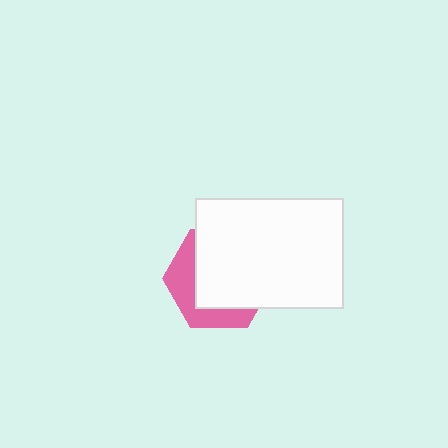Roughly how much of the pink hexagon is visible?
A small part of it is visible (roughly 35%).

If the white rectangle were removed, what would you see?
You would see the complete pink hexagon.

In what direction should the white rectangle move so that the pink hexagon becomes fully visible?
The white rectangle should move toward the upper-right. That is the shortest direction to clear the overlap and leave the pink hexagon fully visible.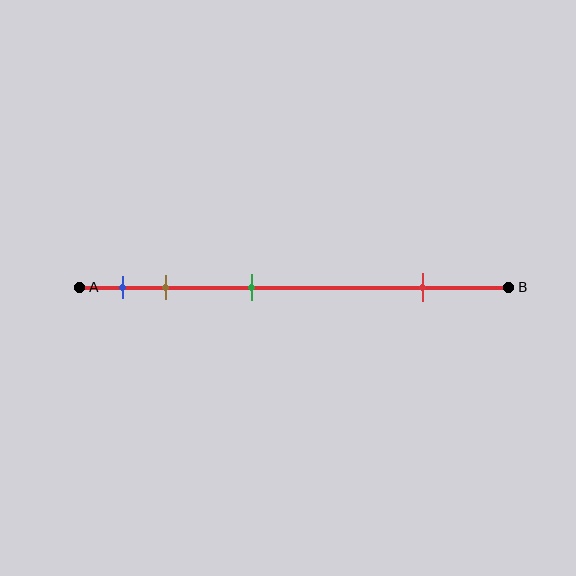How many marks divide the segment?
There are 4 marks dividing the segment.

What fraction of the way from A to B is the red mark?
The red mark is approximately 80% (0.8) of the way from A to B.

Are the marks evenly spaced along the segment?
No, the marks are not evenly spaced.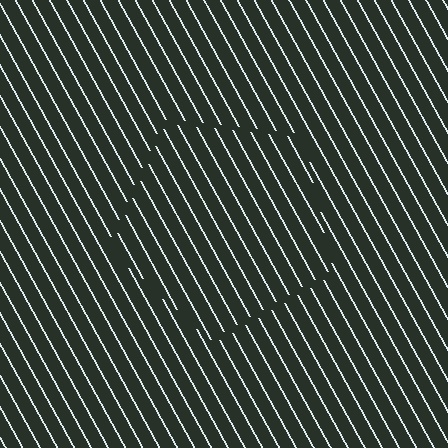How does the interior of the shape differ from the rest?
The interior of the shape contains the same grating, shifted by half a period — the contour is defined by the phase discontinuity where line-ends from the inner and outer gratings abut.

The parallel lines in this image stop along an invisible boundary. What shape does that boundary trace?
An illusory pentagon. The interior of the shape contains the same grating, shifted by half a period — the contour is defined by the phase discontinuity where line-ends from the inner and outer gratings abut.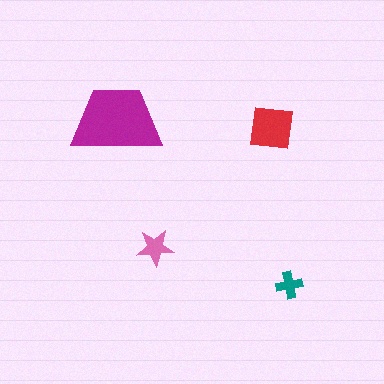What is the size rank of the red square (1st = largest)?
2nd.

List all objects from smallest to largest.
The teal cross, the pink star, the red square, the magenta trapezoid.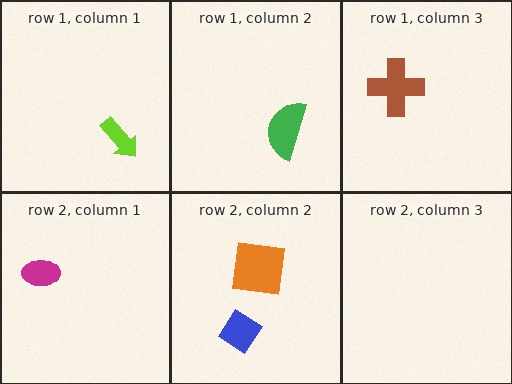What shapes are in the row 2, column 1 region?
The magenta ellipse.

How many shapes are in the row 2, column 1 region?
1.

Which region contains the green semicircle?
The row 1, column 2 region.